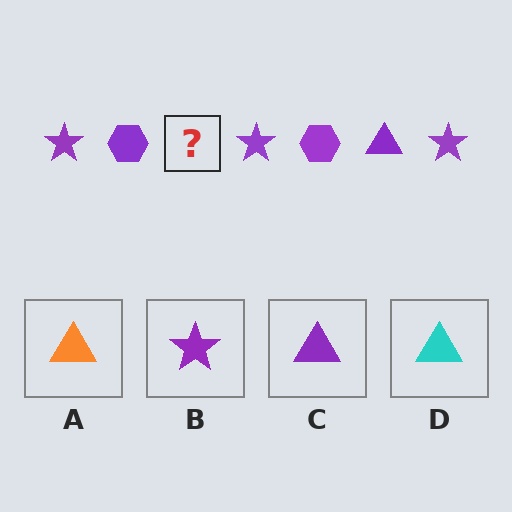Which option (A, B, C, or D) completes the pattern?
C.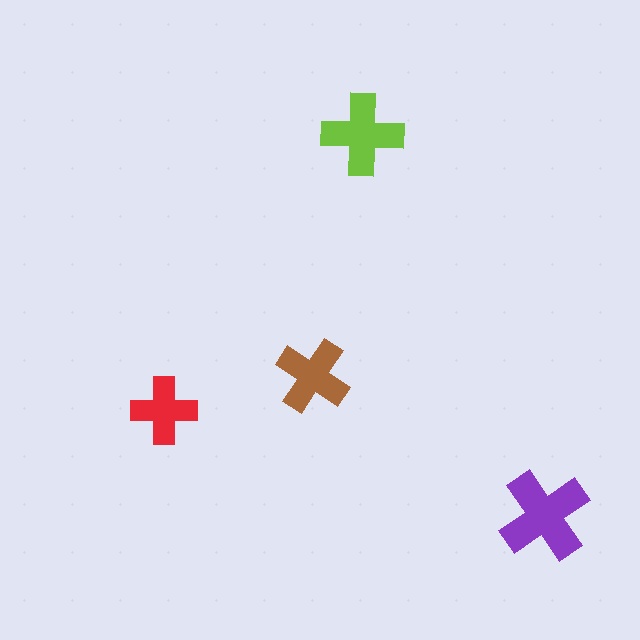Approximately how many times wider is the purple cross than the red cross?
About 1.5 times wider.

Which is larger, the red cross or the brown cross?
The brown one.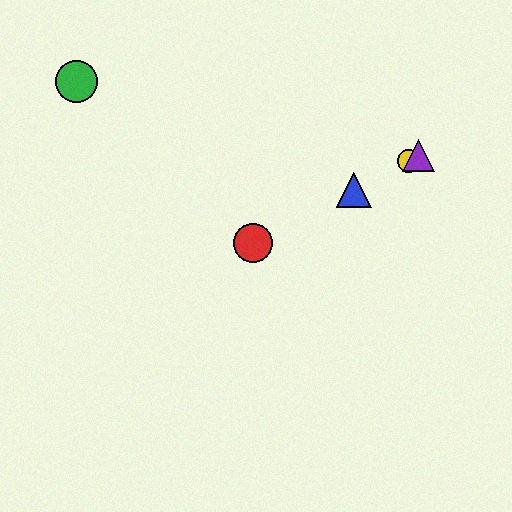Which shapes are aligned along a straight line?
The red circle, the blue triangle, the yellow circle, the purple triangle are aligned along a straight line.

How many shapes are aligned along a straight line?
4 shapes (the red circle, the blue triangle, the yellow circle, the purple triangle) are aligned along a straight line.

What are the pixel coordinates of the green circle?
The green circle is at (77, 82).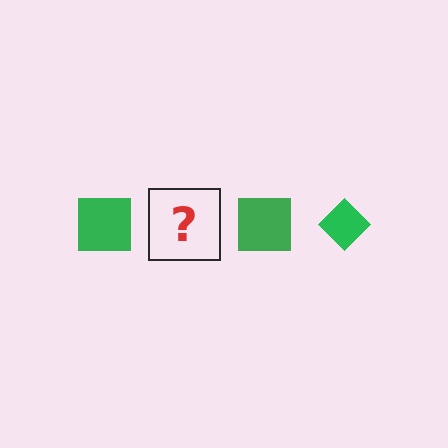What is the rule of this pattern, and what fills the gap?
The rule is that the pattern cycles through square, diamond shapes in green. The gap should be filled with a green diamond.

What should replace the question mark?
The question mark should be replaced with a green diamond.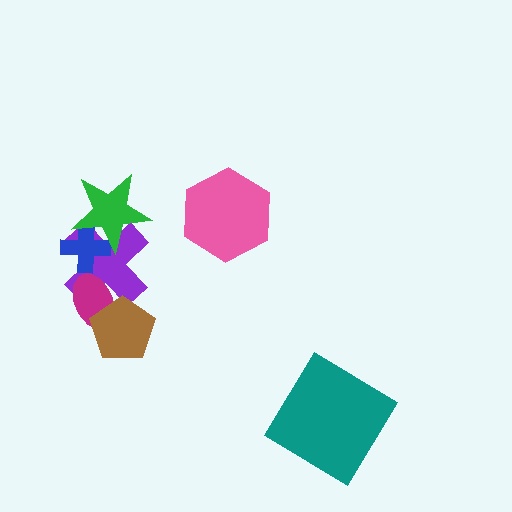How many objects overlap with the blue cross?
2 objects overlap with the blue cross.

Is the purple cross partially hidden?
Yes, it is partially covered by another shape.